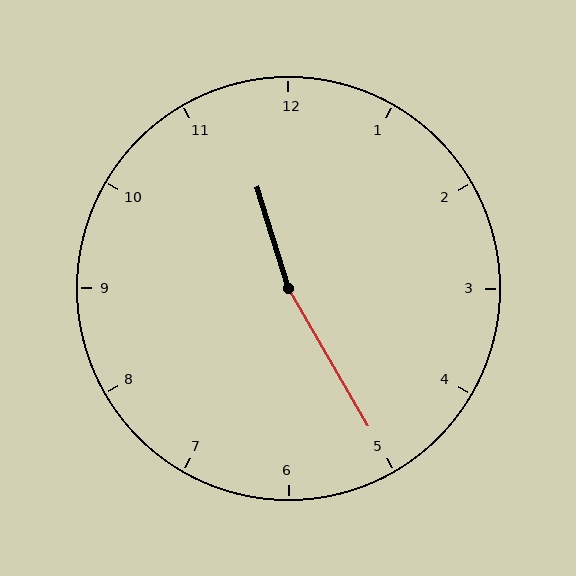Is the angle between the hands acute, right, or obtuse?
It is obtuse.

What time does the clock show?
11:25.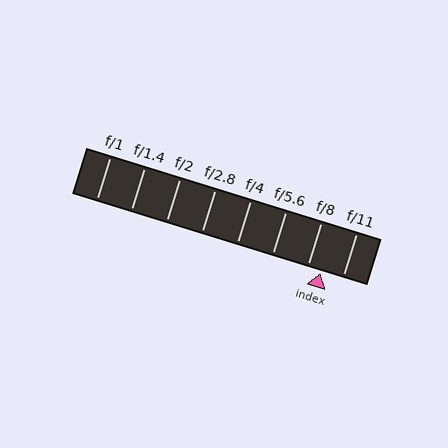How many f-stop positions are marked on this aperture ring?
There are 8 f-stop positions marked.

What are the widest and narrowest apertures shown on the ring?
The widest aperture shown is f/1 and the narrowest is f/11.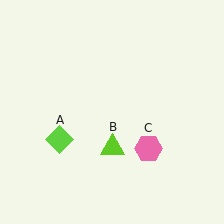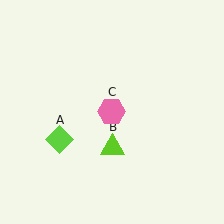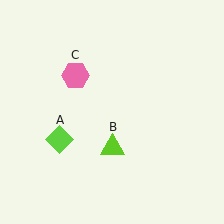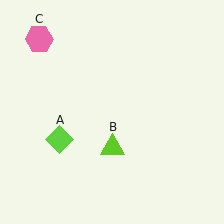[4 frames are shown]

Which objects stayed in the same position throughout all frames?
Lime diamond (object A) and lime triangle (object B) remained stationary.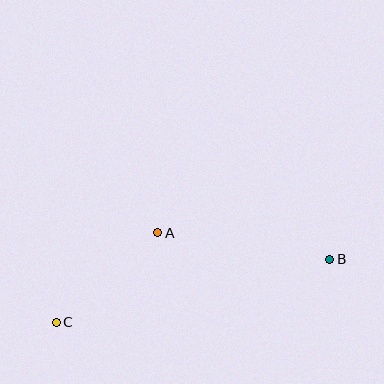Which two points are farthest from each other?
Points B and C are farthest from each other.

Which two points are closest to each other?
Points A and C are closest to each other.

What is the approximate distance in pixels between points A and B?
The distance between A and B is approximately 174 pixels.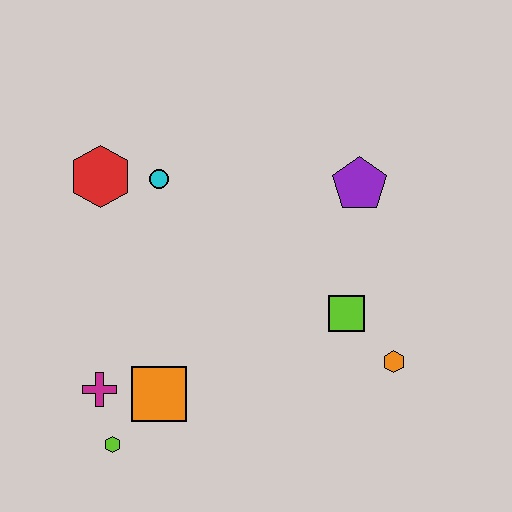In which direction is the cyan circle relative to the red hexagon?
The cyan circle is to the right of the red hexagon.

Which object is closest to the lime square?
The orange hexagon is closest to the lime square.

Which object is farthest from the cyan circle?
The orange hexagon is farthest from the cyan circle.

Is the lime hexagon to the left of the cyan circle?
Yes